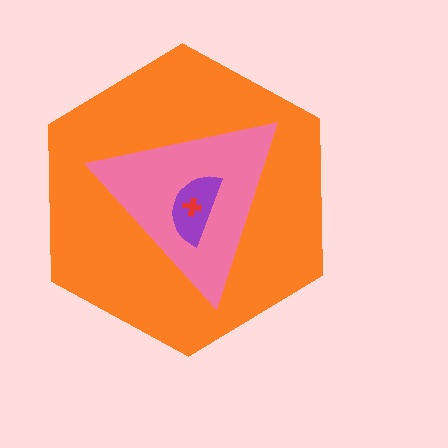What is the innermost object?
The red cross.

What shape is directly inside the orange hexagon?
The pink triangle.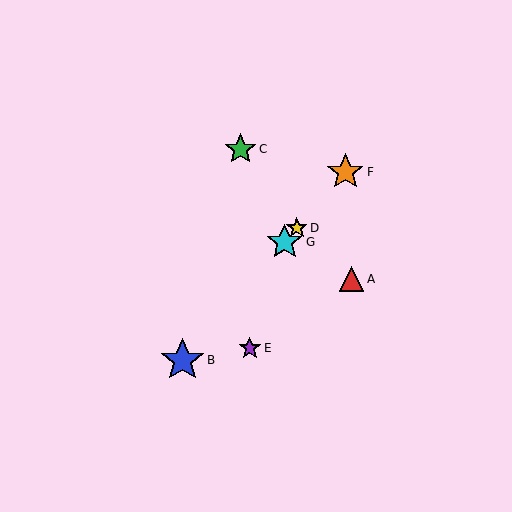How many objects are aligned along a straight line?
4 objects (B, D, F, G) are aligned along a straight line.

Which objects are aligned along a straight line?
Objects B, D, F, G are aligned along a straight line.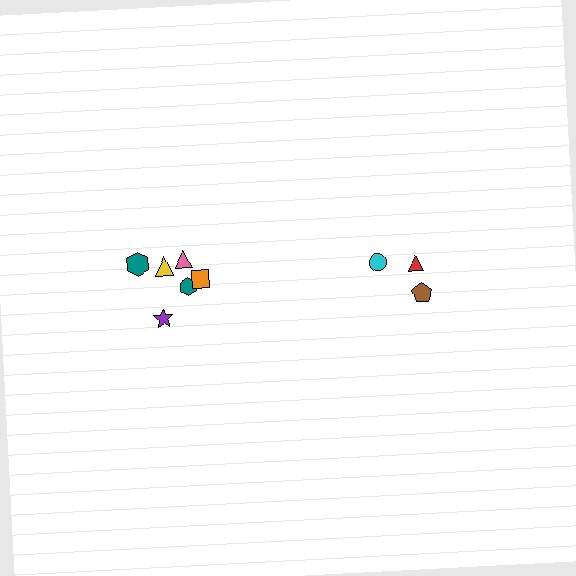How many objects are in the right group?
There are 3 objects.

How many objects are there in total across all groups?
There are 9 objects.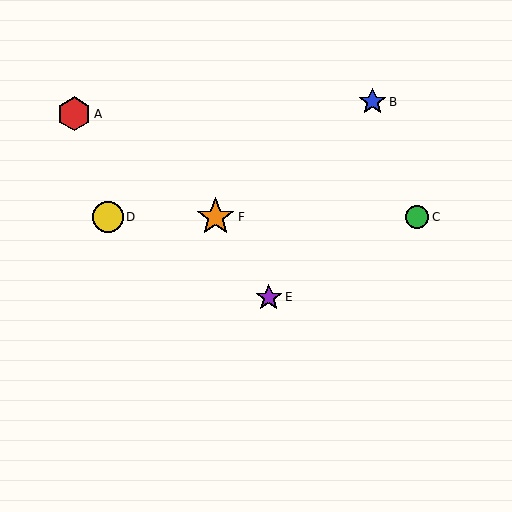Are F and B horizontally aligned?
No, F is at y≈217 and B is at y≈102.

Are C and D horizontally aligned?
Yes, both are at y≈217.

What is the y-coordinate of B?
Object B is at y≈102.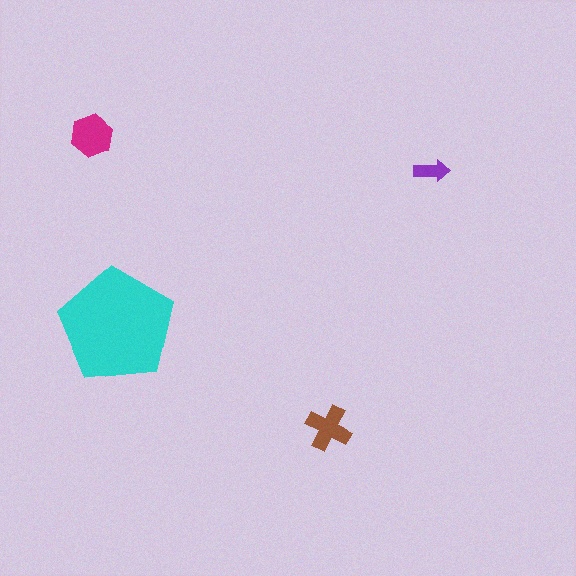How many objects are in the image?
There are 4 objects in the image.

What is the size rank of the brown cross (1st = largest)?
3rd.